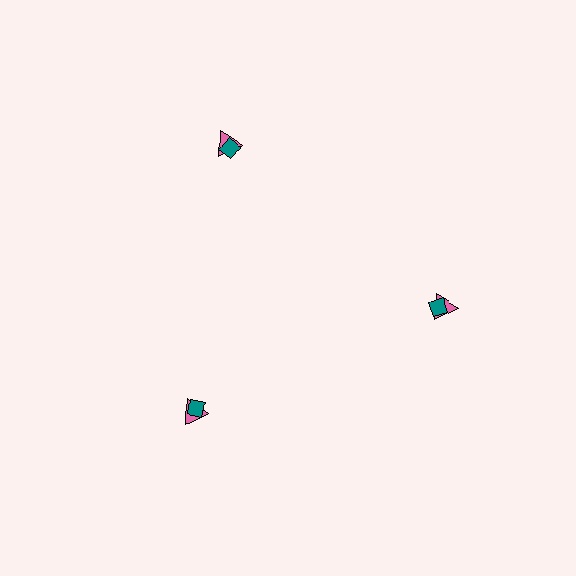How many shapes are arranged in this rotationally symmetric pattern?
There are 6 shapes, arranged in 3 groups of 2.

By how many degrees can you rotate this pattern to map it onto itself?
The pattern maps onto itself every 120 degrees of rotation.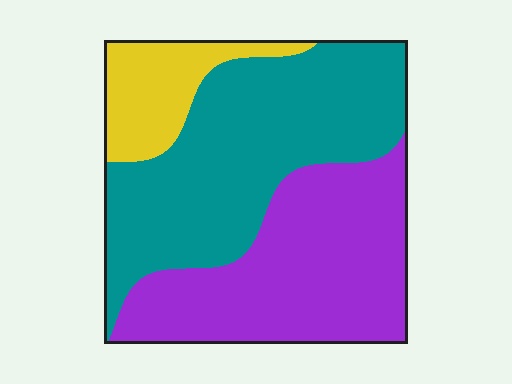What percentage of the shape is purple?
Purple covers about 40% of the shape.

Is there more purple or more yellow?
Purple.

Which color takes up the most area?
Teal, at roughly 45%.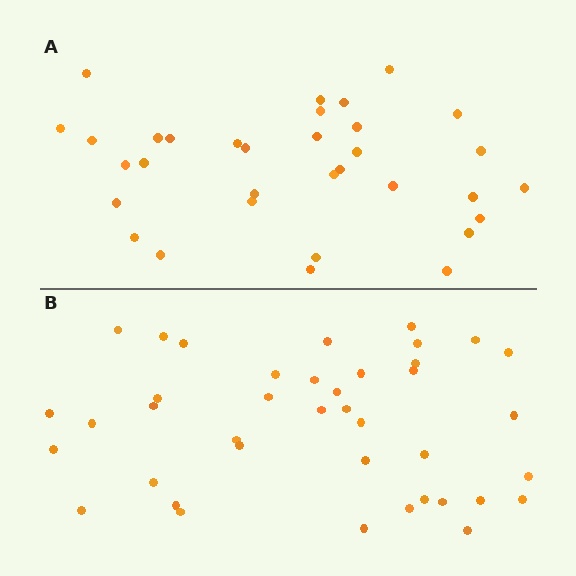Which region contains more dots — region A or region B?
Region B (the bottom region) has more dots.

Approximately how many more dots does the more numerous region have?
Region B has roughly 8 or so more dots than region A.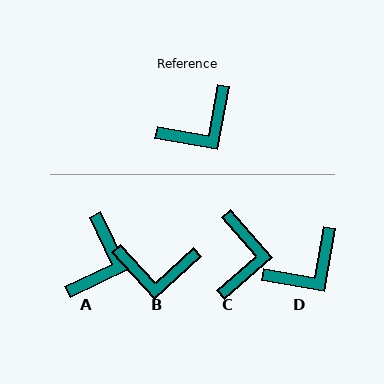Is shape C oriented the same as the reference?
No, it is off by about 51 degrees.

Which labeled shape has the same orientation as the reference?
D.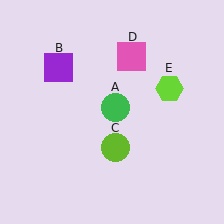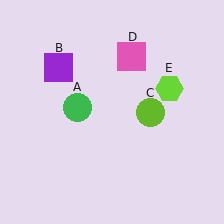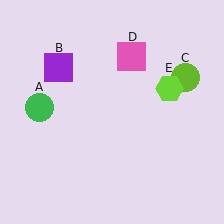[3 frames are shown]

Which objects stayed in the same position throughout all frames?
Purple square (object B) and pink square (object D) and lime hexagon (object E) remained stationary.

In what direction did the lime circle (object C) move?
The lime circle (object C) moved up and to the right.